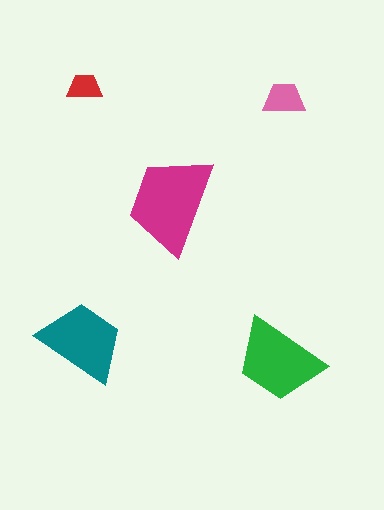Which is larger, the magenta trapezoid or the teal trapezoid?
The magenta one.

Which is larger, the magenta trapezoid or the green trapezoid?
The magenta one.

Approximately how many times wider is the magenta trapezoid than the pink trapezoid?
About 2.5 times wider.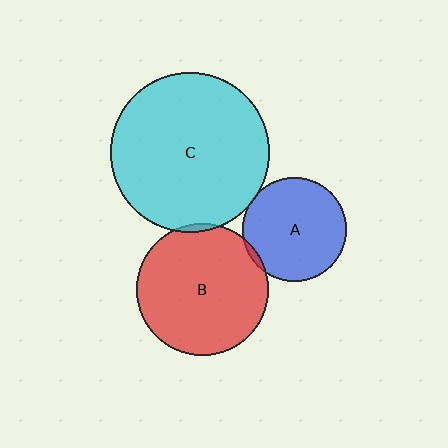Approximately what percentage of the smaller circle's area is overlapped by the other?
Approximately 5%.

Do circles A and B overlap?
Yes.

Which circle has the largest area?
Circle C (cyan).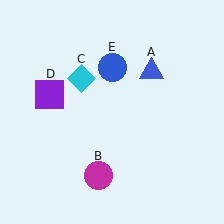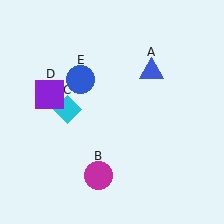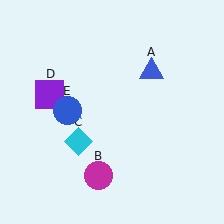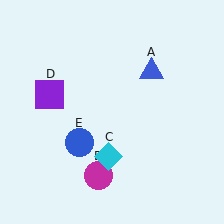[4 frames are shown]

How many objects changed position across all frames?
2 objects changed position: cyan diamond (object C), blue circle (object E).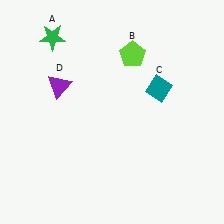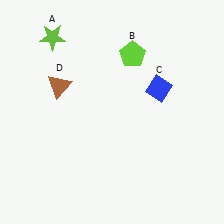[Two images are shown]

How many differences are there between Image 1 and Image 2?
There are 3 differences between the two images.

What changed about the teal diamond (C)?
In Image 1, C is teal. In Image 2, it changed to blue.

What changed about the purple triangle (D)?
In Image 1, D is purple. In Image 2, it changed to brown.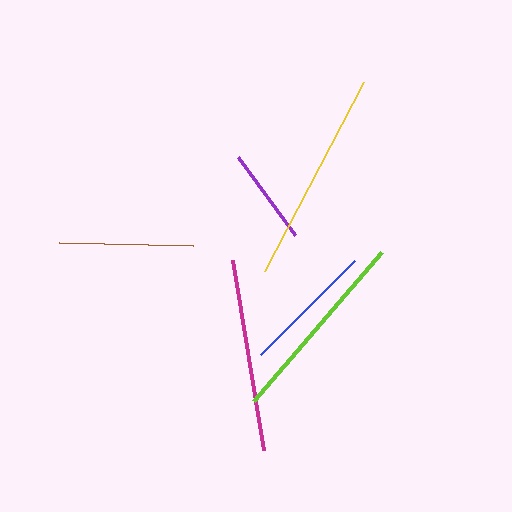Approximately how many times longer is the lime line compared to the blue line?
The lime line is approximately 1.5 times the length of the blue line.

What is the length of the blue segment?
The blue segment is approximately 133 pixels long.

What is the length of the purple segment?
The purple segment is approximately 97 pixels long.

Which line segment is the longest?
The yellow line is the longest at approximately 213 pixels.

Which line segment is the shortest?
The purple line is the shortest at approximately 97 pixels.